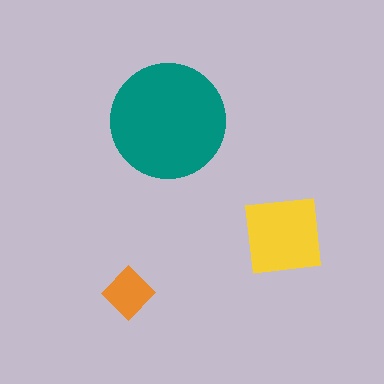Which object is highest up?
The teal circle is topmost.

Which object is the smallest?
The orange diamond.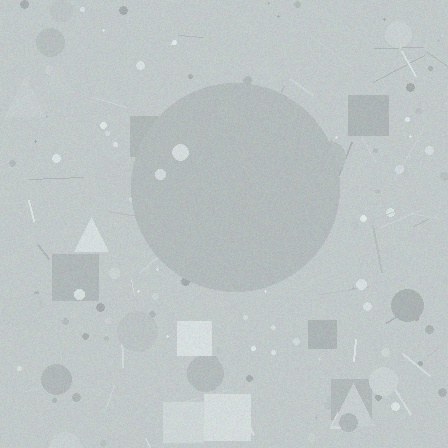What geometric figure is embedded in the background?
A circle is embedded in the background.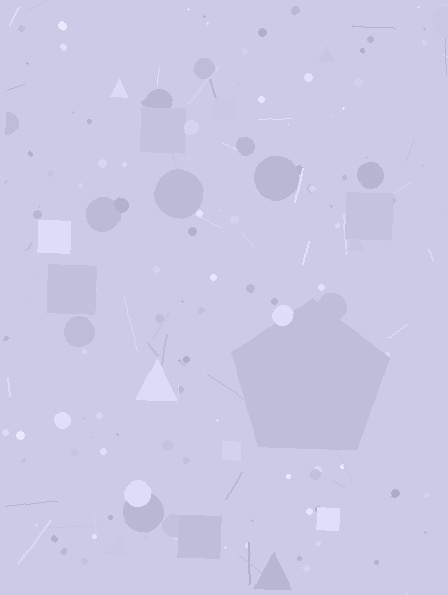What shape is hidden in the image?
A pentagon is hidden in the image.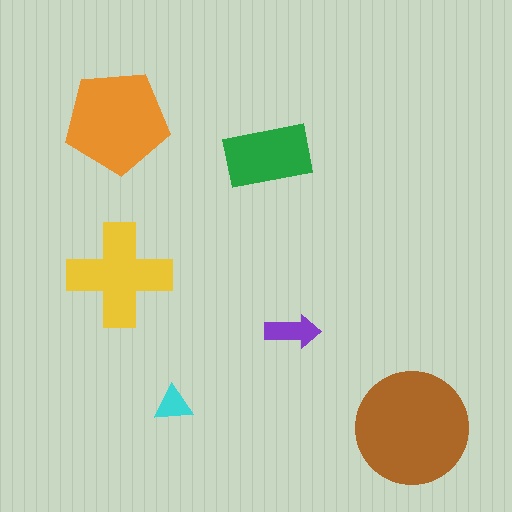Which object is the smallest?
The cyan triangle.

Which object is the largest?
The brown circle.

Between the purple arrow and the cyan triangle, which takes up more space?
The purple arrow.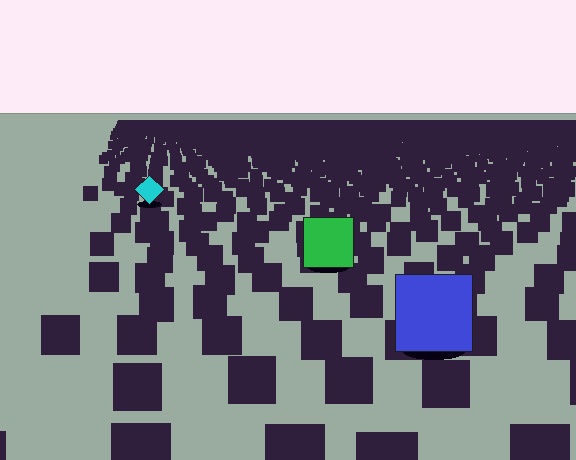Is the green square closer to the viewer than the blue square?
No. The blue square is closer — you can tell from the texture gradient: the ground texture is coarser near it.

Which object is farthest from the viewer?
The cyan diamond is farthest from the viewer. It appears smaller and the ground texture around it is denser.